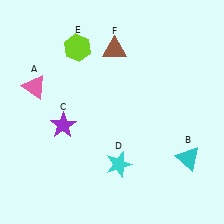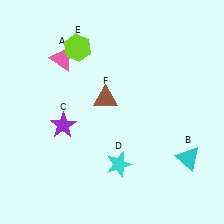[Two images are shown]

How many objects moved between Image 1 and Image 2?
2 objects moved between the two images.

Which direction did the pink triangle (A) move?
The pink triangle (A) moved up.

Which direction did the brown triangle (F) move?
The brown triangle (F) moved down.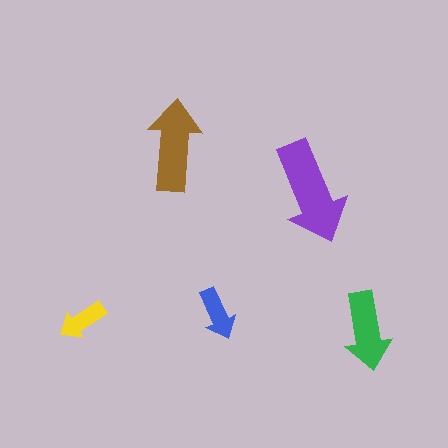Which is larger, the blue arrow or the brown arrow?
The brown one.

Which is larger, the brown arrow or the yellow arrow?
The brown one.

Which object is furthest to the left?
The yellow arrow is leftmost.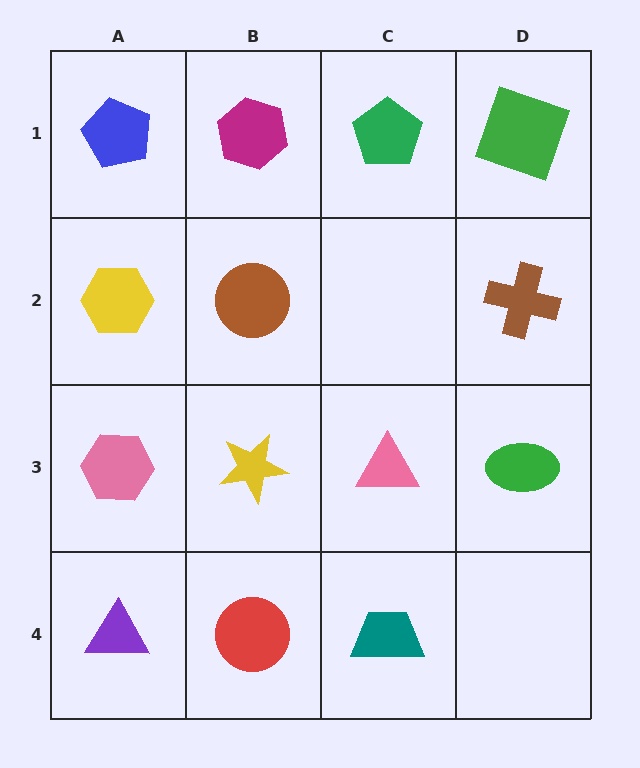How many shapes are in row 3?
4 shapes.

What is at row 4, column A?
A purple triangle.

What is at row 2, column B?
A brown circle.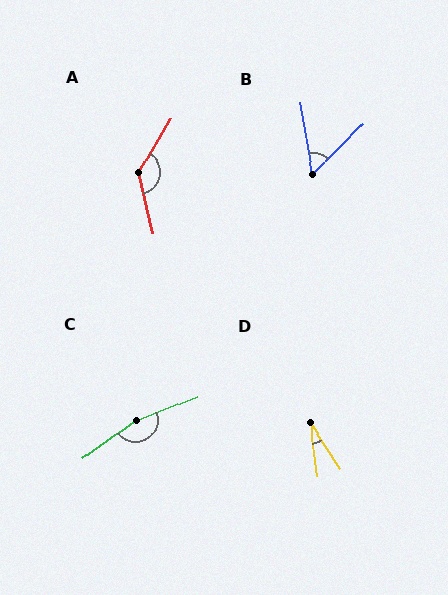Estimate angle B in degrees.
Approximately 53 degrees.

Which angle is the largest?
C, at approximately 166 degrees.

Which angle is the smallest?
D, at approximately 25 degrees.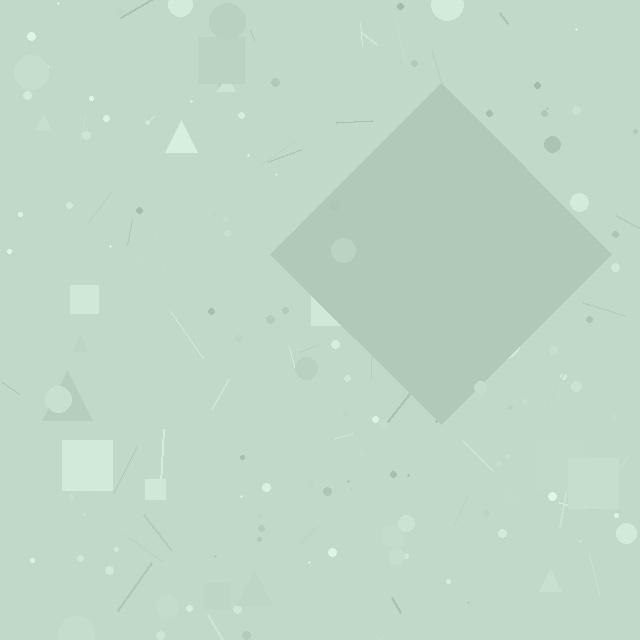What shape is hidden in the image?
A diamond is hidden in the image.